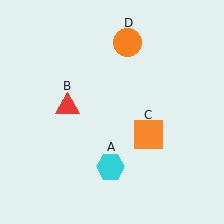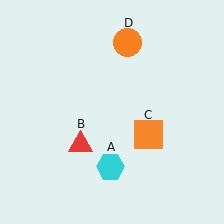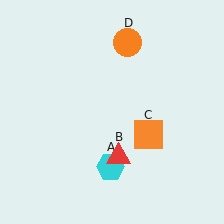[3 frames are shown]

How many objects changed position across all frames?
1 object changed position: red triangle (object B).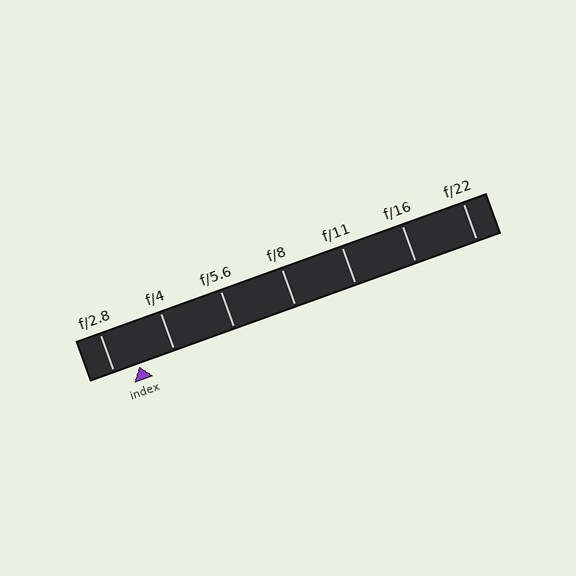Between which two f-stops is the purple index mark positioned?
The index mark is between f/2.8 and f/4.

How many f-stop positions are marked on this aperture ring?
There are 7 f-stop positions marked.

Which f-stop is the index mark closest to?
The index mark is closest to f/2.8.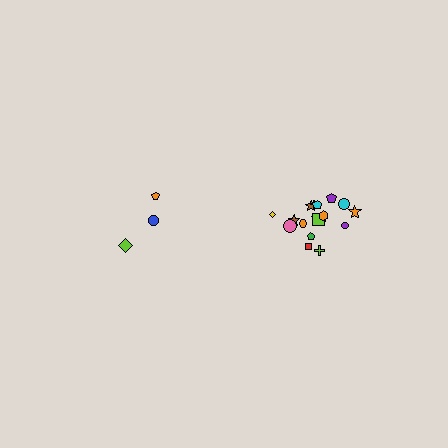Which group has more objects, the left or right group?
The right group.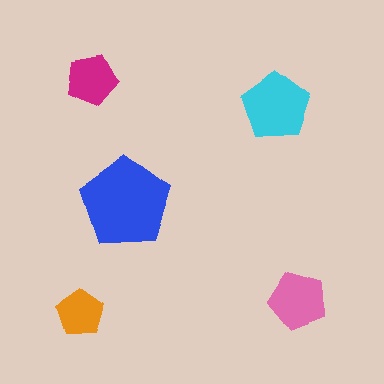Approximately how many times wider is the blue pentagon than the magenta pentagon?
About 2 times wider.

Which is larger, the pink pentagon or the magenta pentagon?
The pink one.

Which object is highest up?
The magenta pentagon is topmost.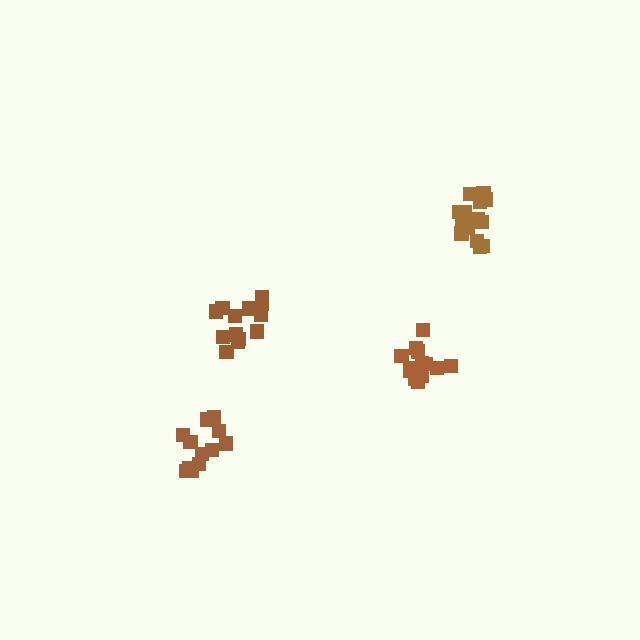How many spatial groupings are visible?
There are 4 spatial groupings.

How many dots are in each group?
Group 1: 14 dots, Group 2: 12 dots, Group 3: 15 dots, Group 4: 15 dots (56 total).